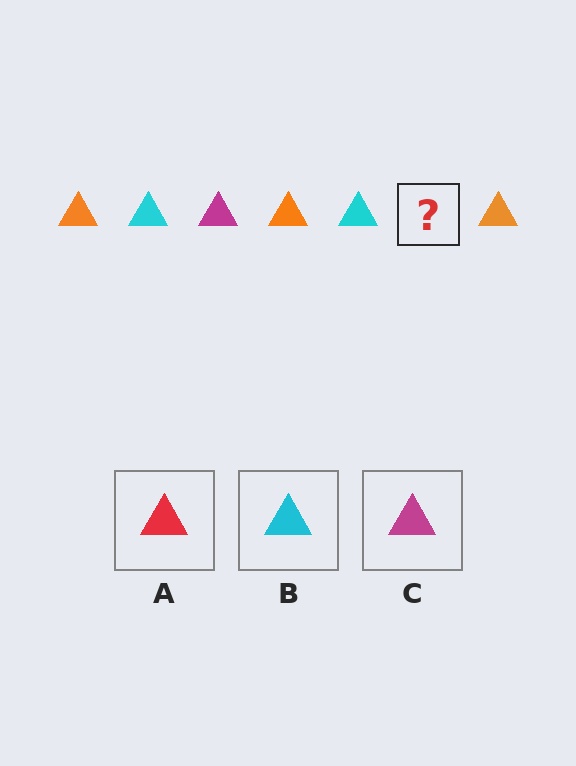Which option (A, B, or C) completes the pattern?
C.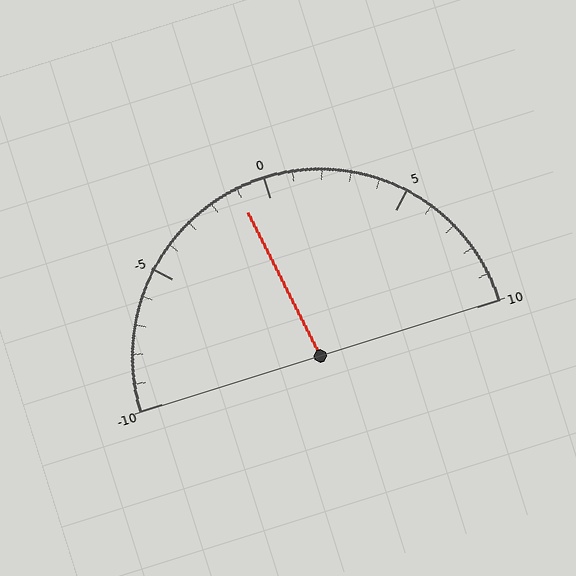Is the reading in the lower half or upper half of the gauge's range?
The reading is in the lower half of the range (-10 to 10).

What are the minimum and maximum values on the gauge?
The gauge ranges from -10 to 10.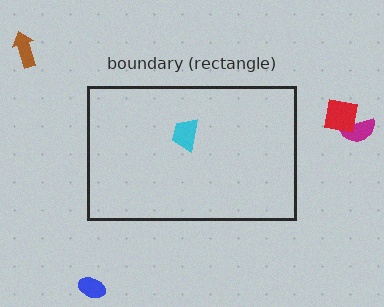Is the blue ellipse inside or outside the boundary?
Outside.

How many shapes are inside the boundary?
1 inside, 4 outside.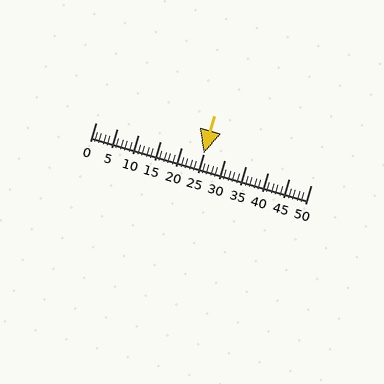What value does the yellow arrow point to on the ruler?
The yellow arrow points to approximately 25.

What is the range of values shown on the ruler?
The ruler shows values from 0 to 50.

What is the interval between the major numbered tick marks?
The major tick marks are spaced 5 units apart.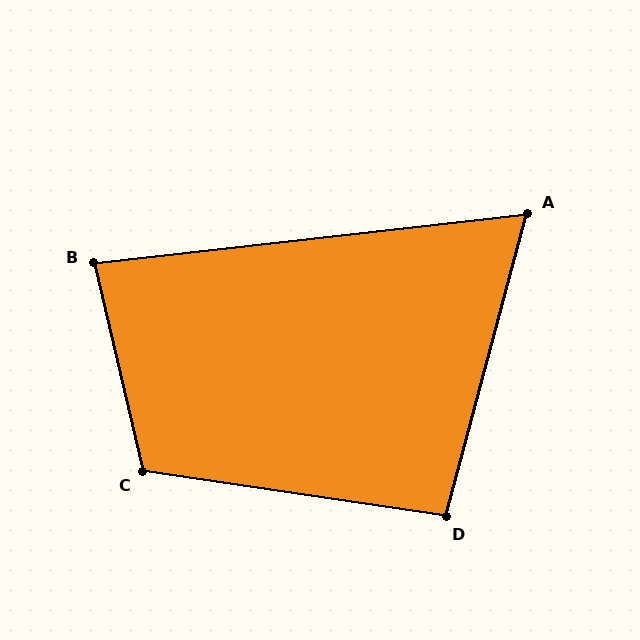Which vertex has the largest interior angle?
C, at approximately 112 degrees.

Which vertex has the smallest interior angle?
A, at approximately 68 degrees.